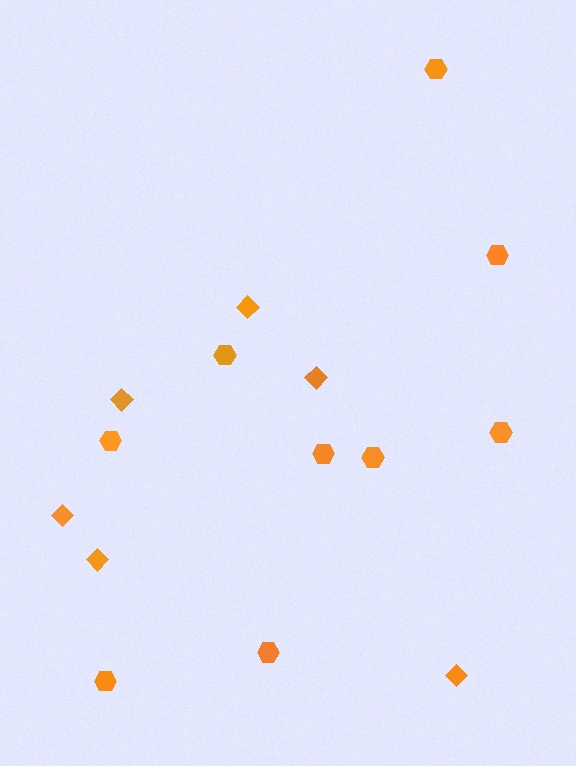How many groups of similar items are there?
There are 2 groups: one group of hexagons (9) and one group of diamonds (6).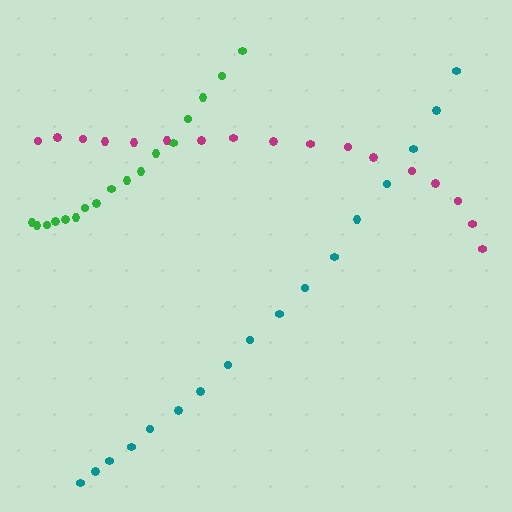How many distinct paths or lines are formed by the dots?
There are 3 distinct paths.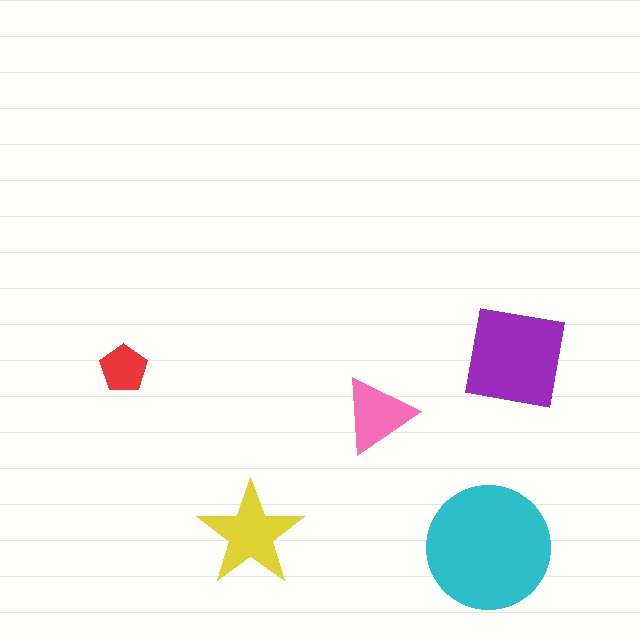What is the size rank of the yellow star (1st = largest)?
3rd.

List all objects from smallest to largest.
The red pentagon, the pink triangle, the yellow star, the purple square, the cyan circle.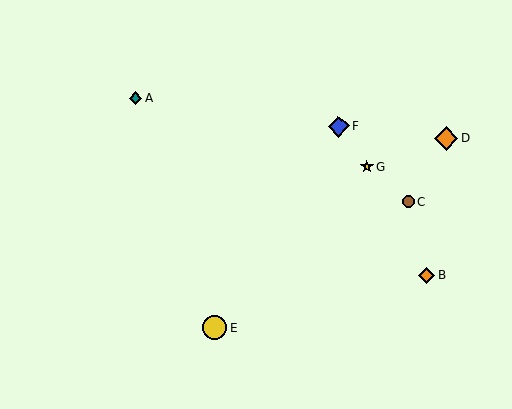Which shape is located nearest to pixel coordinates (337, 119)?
The blue diamond (labeled F) at (338, 126) is nearest to that location.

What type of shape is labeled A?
Shape A is a teal diamond.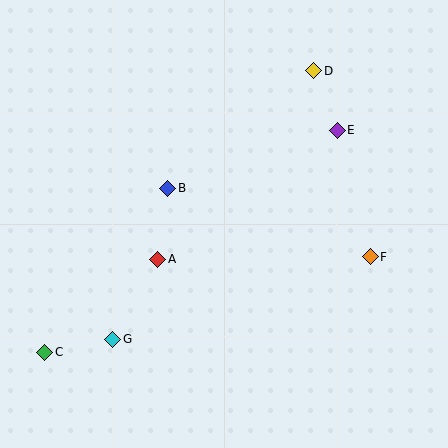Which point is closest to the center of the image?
Point B at (168, 188) is closest to the center.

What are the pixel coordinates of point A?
Point A is at (158, 259).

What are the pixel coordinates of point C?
Point C is at (45, 352).